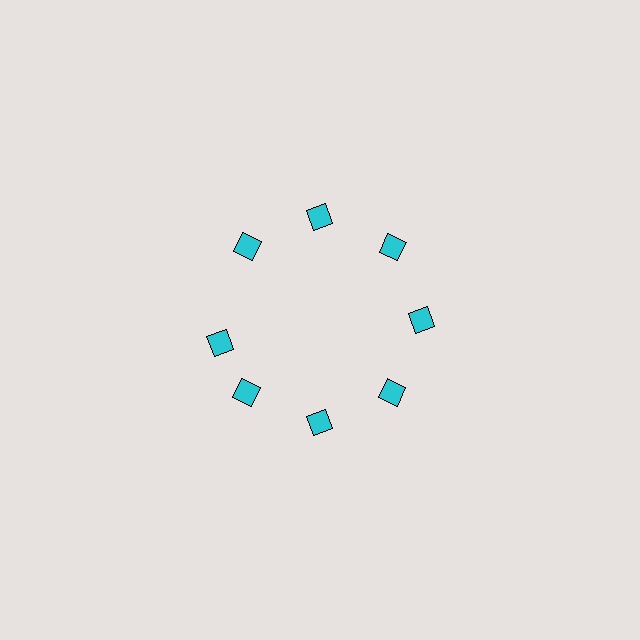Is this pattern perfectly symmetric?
No. The 8 cyan diamonds are arranged in a ring, but one element near the 9 o'clock position is rotated out of alignment along the ring, breaking the 8-fold rotational symmetry.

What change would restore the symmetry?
The symmetry would be restored by rotating it back into even spacing with its neighbors so that all 8 diamonds sit at equal angles and equal distance from the center.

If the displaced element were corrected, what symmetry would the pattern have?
It would have 8-fold rotational symmetry — the pattern would map onto itself every 45 degrees.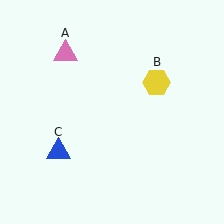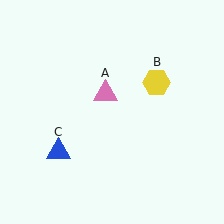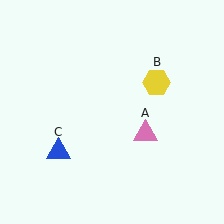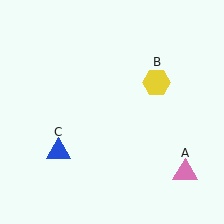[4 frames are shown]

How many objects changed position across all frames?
1 object changed position: pink triangle (object A).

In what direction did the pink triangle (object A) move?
The pink triangle (object A) moved down and to the right.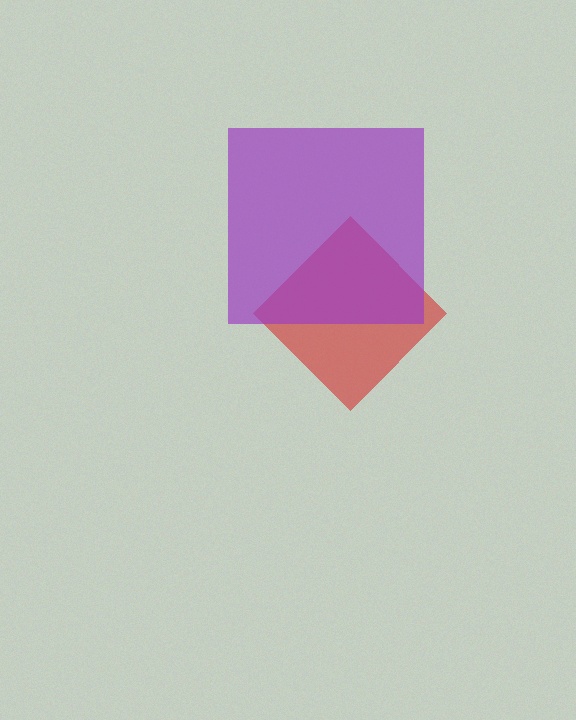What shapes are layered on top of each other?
The layered shapes are: a red diamond, a purple square.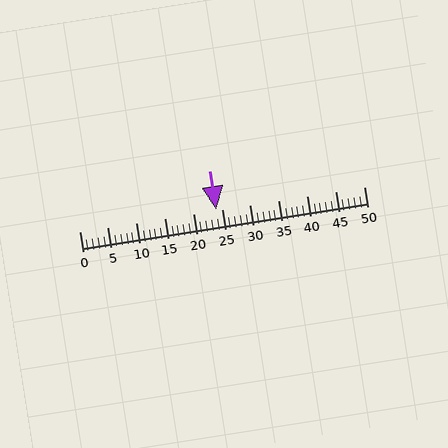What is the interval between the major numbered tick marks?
The major tick marks are spaced 5 units apart.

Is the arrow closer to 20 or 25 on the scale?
The arrow is closer to 25.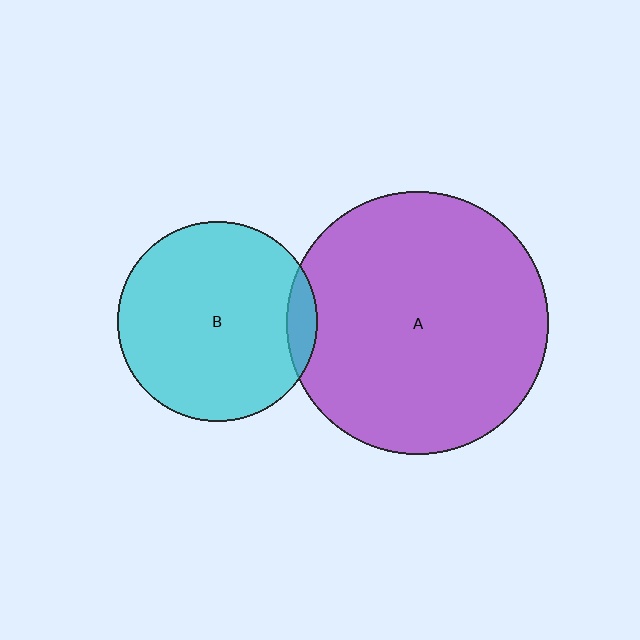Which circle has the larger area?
Circle A (purple).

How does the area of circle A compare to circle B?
Approximately 1.7 times.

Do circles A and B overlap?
Yes.